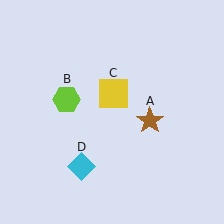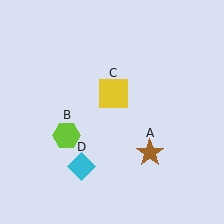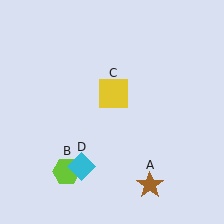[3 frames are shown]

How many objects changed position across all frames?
2 objects changed position: brown star (object A), lime hexagon (object B).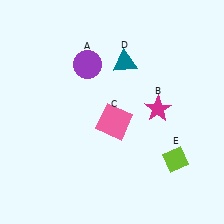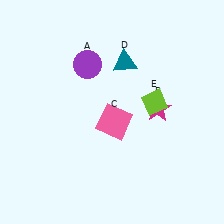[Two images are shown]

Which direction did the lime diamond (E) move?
The lime diamond (E) moved up.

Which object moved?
The lime diamond (E) moved up.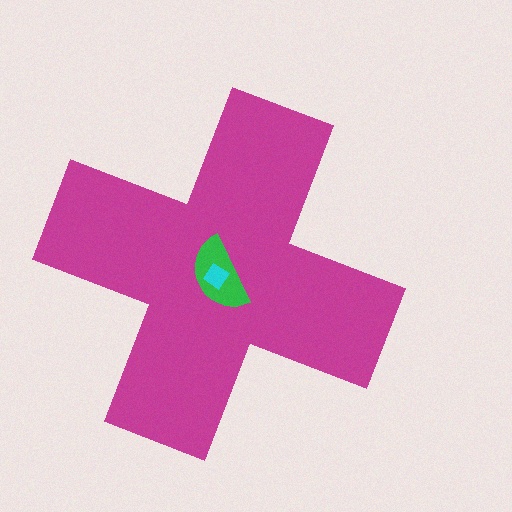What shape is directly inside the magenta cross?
The green semicircle.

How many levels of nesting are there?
3.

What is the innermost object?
The cyan diamond.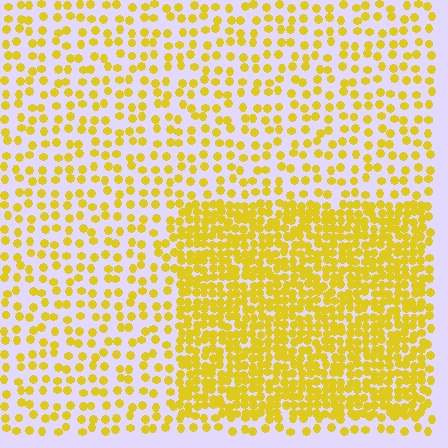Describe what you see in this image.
The image contains small yellow elements arranged at two different densities. A rectangle-shaped region is visible where the elements are more densely packed than the surrounding area.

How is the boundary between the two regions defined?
The boundary is defined by a change in element density (approximately 2.4x ratio). All elements are the same color, size, and shape.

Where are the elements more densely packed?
The elements are more densely packed inside the rectangle boundary.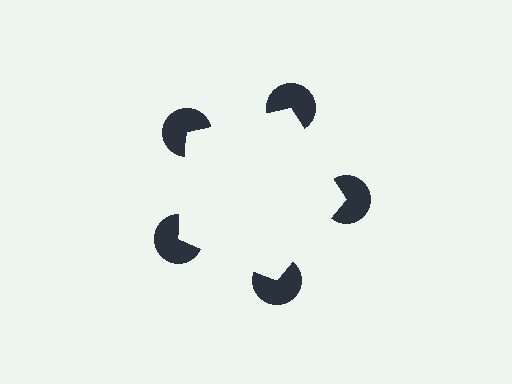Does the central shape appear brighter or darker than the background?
It typically appears slightly brighter than the background, even though no actual brightness change is drawn.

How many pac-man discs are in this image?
There are 5 — one at each vertex of the illusory pentagon.